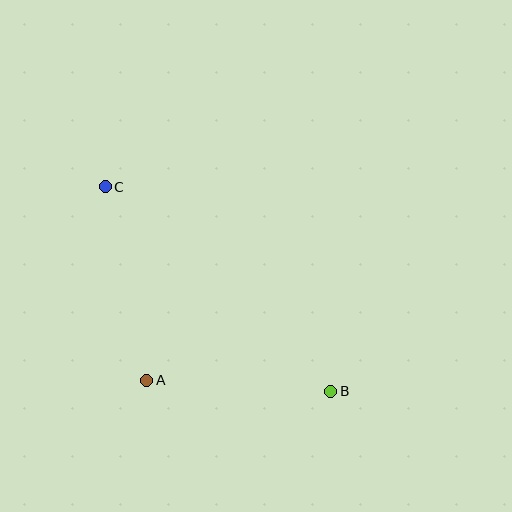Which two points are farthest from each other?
Points B and C are farthest from each other.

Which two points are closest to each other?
Points A and B are closest to each other.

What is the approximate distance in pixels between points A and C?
The distance between A and C is approximately 198 pixels.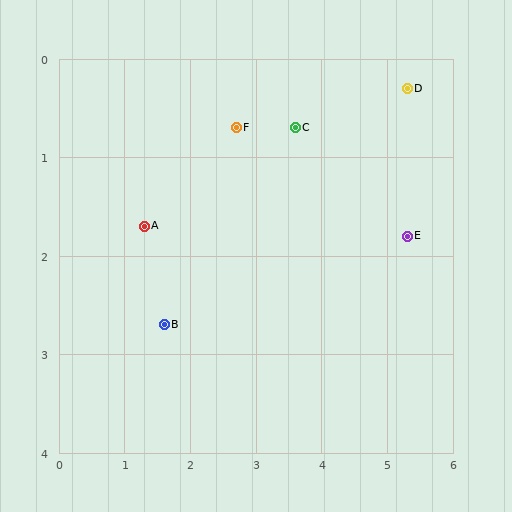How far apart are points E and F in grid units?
Points E and F are about 2.8 grid units apart.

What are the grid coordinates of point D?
Point D is at approximately (5.3, 0.3).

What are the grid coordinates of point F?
Point F is at approximately (2.7, 0.7).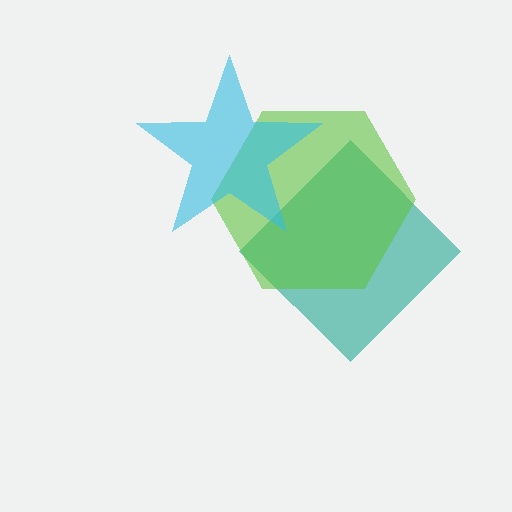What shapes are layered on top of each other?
The layered shapes are: a teal diamond, a lime hexagon, a cyan star.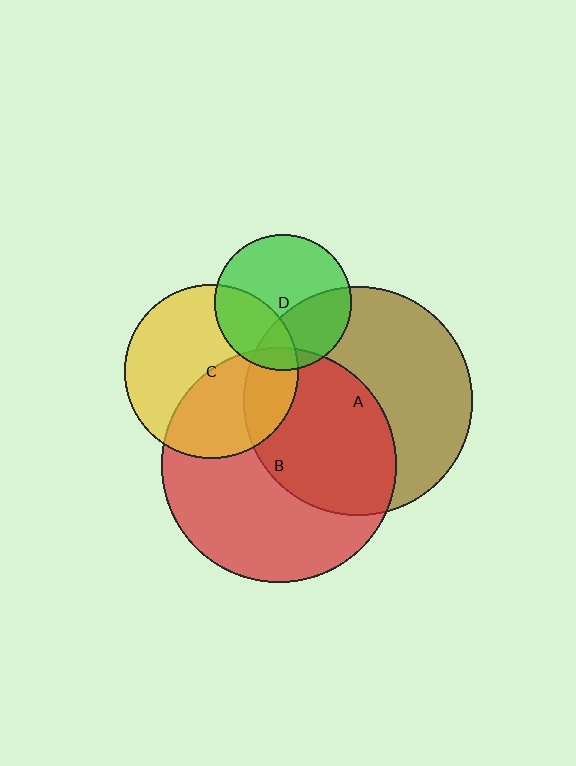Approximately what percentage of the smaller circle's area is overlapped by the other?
Approximately 35%.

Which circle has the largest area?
Circle B (red).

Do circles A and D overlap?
Yes.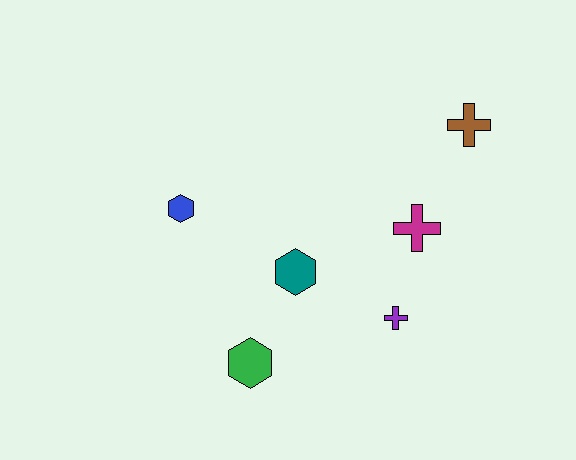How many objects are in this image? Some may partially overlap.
There are 6 objects.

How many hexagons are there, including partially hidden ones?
There are 3 hexagons.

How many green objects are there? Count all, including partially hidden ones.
There is 1 green object.